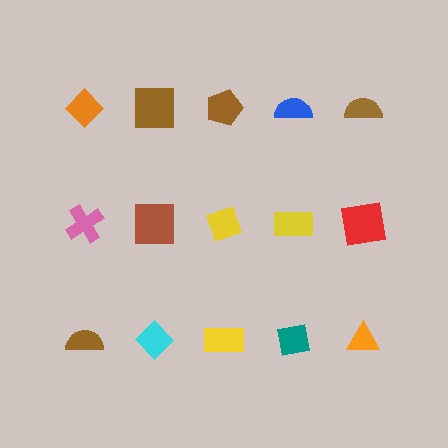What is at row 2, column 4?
A yellow rectangle.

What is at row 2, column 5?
A red square.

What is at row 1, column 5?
A brown semicircle.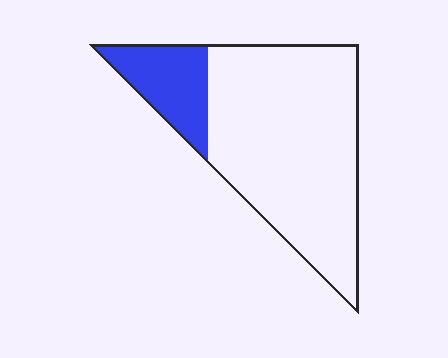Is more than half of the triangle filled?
No.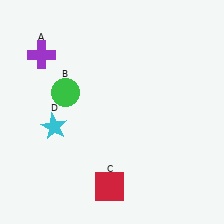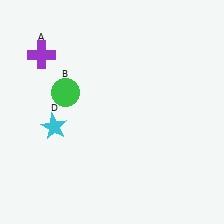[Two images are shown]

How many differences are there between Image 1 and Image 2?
There is 1 difference between the two images.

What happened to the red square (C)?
The red square (C) was removed in Image 2. It was in the bottom-left area of Image 1.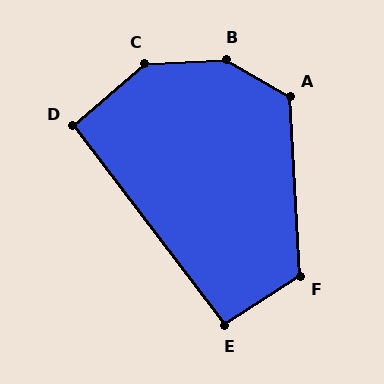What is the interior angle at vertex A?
Approximately 123 degrees (obtuse).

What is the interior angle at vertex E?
Approximately 95 degrees (approximately right).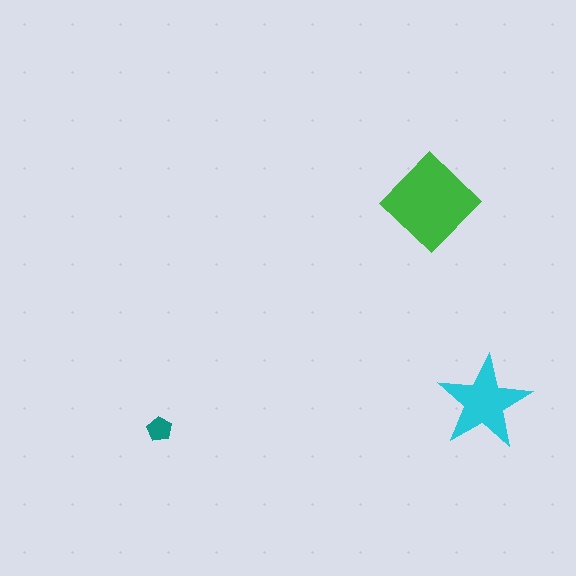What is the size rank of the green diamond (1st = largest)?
1st.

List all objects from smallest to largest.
The teal pentagon, the cyan star, the green diamond.